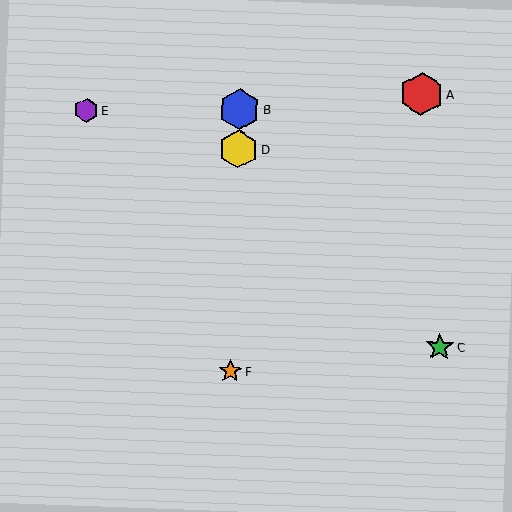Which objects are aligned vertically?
Objects B, D, F are aligned vertically.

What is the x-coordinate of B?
Object B is at x≈240.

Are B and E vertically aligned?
No, B is at x≈240 and E is at x≈86.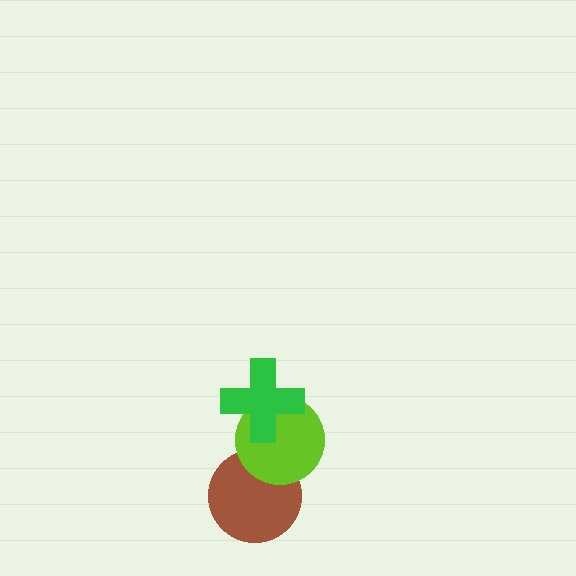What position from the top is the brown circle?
The brown circle is 3rd from the top.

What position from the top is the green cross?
The green cross is 1st from the top.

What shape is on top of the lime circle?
The green cross is on top of the lime circle.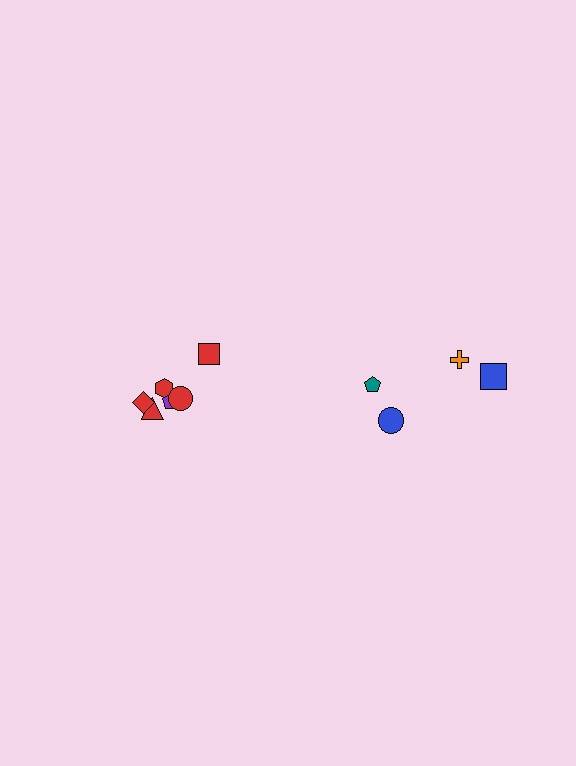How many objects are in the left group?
There are 6 objects.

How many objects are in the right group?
There are 4 objects.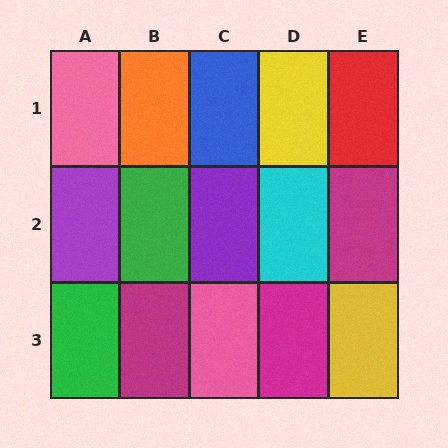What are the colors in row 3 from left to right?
Green, magenta, pink, magenta, yellow.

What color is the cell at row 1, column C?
Blue.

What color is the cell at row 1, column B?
Orange.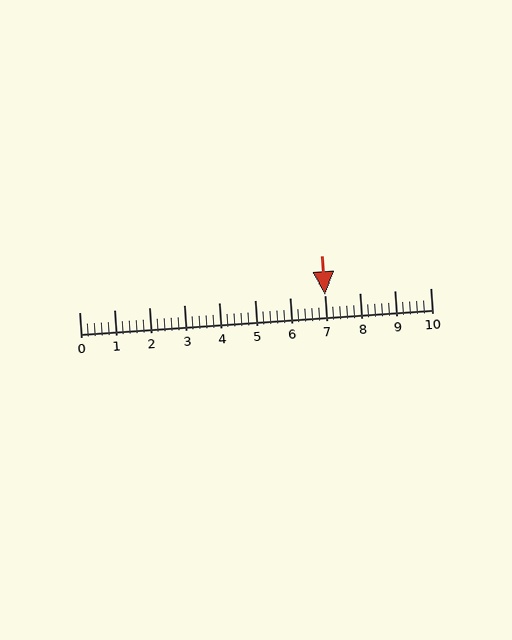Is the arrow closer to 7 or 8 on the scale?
The arrow is closer to 7.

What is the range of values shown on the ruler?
The ruler shows values from 0 to 10.